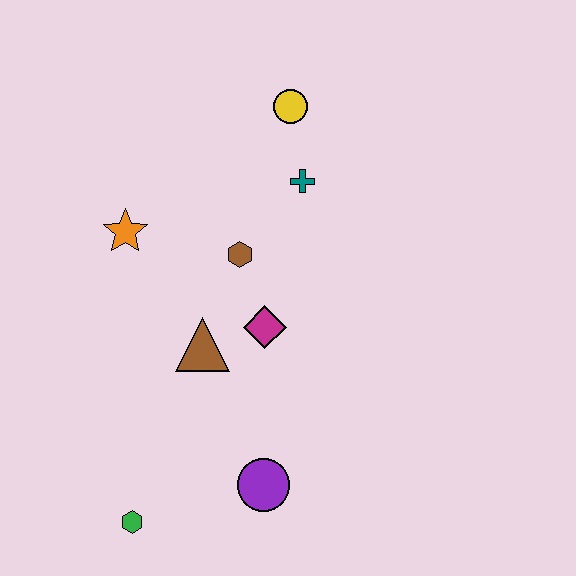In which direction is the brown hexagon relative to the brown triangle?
The brown hexagon is above the brown triangle.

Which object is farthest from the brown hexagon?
The green hexagon is farthest from the brown hexagon.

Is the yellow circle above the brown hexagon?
Yes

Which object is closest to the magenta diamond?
The brown triangle is closest to the magenta diamond.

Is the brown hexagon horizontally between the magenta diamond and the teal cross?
No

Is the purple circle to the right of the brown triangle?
Yes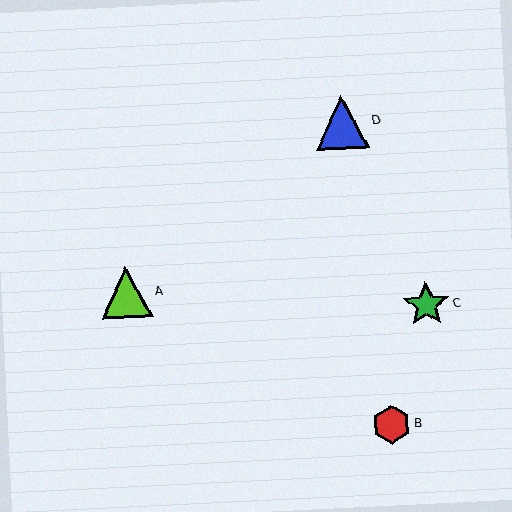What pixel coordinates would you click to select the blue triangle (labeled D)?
Click at (342, 122) to select the blue triangle D.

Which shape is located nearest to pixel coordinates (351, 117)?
The blue triangle (labeled D) at (342, 122) is nearest to that location.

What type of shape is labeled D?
Shape D is a blue triangle.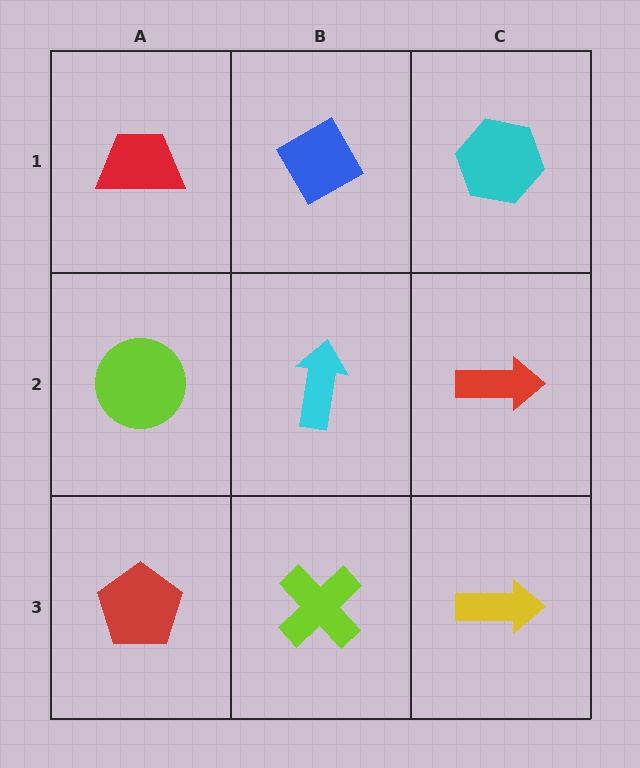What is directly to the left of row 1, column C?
A blue diamond.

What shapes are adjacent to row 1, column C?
A red arrow (row 2, column C), a blue diamond (row 1, column B).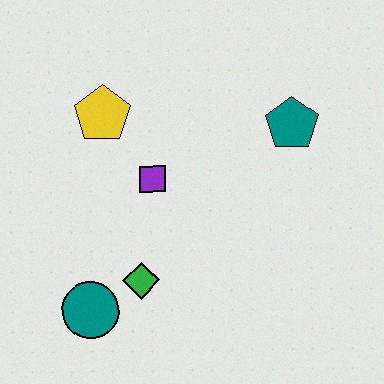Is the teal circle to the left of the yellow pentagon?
Yes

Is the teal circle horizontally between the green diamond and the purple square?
No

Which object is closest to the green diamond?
The teal circle is closest to the green diamond.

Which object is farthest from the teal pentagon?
The teal circle is farthest from the teal pentagon.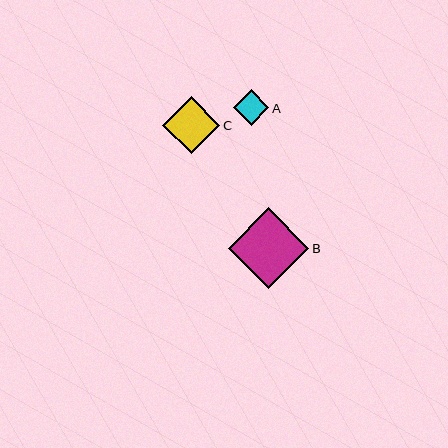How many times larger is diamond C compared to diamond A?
Diamond C is approximately 1.6 times the size of diamond A.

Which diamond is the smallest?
Diamond A is the smallest with a size of approximately 36 pixels.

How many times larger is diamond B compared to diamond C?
Diamond B is approximately 1.4 times the size of diamond C.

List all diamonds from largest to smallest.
From largest to smallest: B, C, A.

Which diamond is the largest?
Diamond B is the largest with a size of approximately 80 pixels.